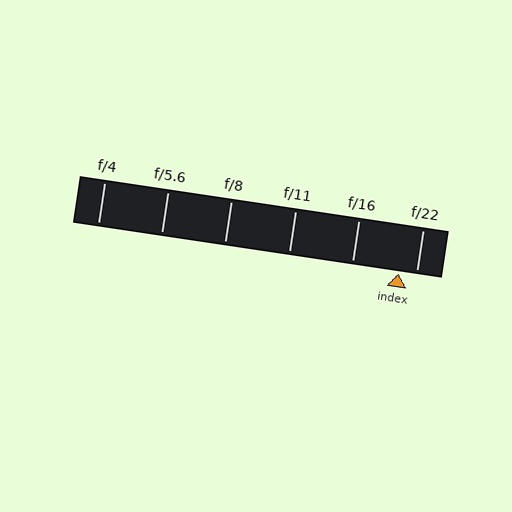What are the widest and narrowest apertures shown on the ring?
The widest aperture shown is f/4 and the narrowest is f/22.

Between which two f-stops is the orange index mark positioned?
The index mark is between f/16 and f/22.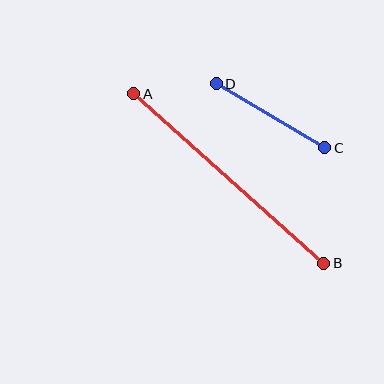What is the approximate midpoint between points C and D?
The midpoint is at approximately (271, 116) pixels.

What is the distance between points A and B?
The distance is approximately 255 pixels.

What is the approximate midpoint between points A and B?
The midpoint is at approximately (229, 179) pixels.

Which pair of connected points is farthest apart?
Points A and B are farthest apart.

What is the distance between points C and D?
The distance is approximately 126 pixels.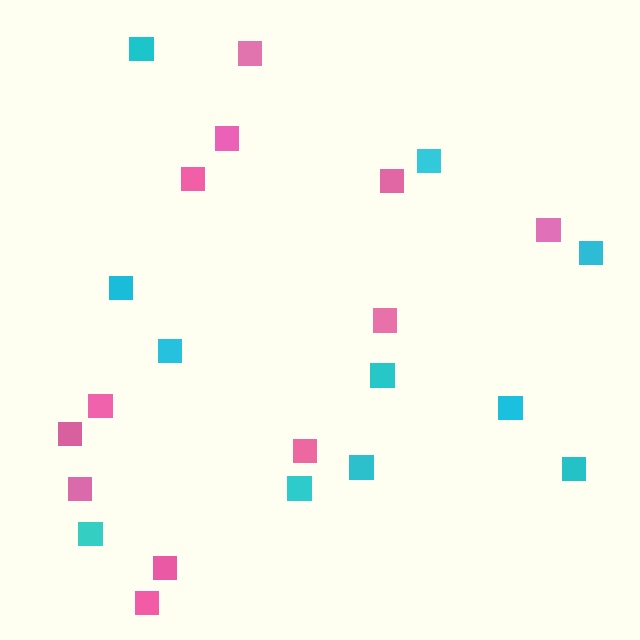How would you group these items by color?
There are 2 groups: one group of cyan squares (11) and one group of pink squares (12).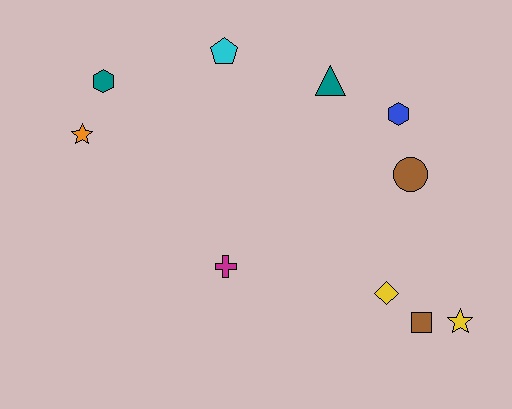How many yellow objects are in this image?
There are 2 yellow objects.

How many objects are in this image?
There are 10 objects.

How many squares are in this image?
There is 1 square.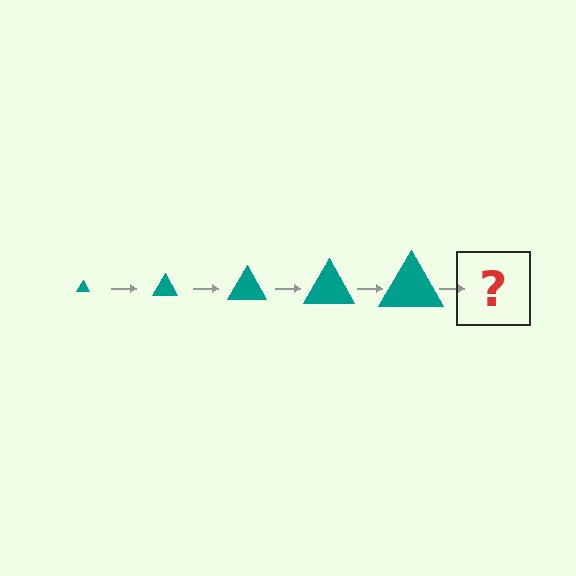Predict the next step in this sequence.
The next step is a teal triangle, larger than the previous one.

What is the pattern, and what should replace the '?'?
The pattern is that the triangle gets progressively larger each step. The '?' should be a teal triangle, larger than the previous one.